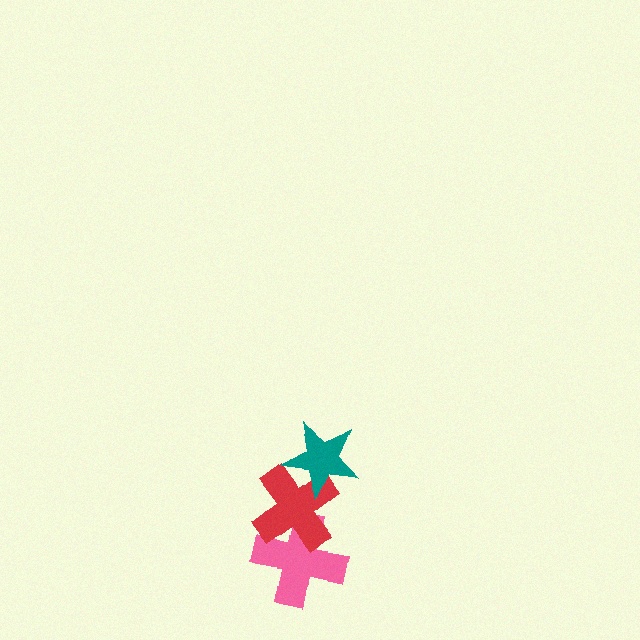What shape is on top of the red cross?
The teal star is on top of the red cross.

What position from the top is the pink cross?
The pink cross is 3rd from the top.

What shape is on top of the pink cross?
The red cross is on top of the pink cross.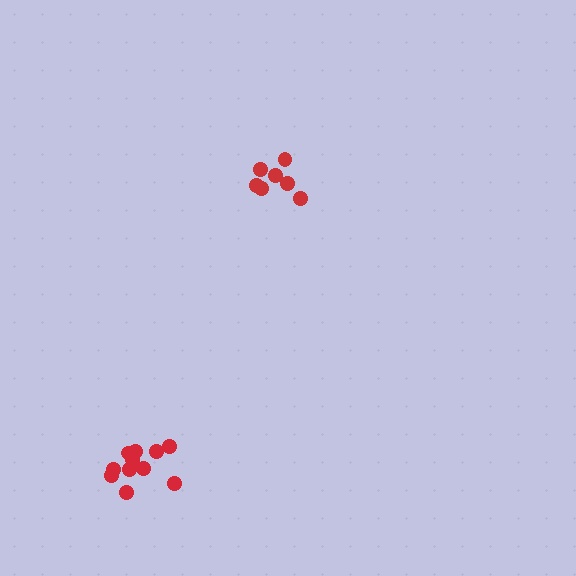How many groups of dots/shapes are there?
There are 2 groups.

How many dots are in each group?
Group 1: 11 dots, Group 2: 7 dots (18 total).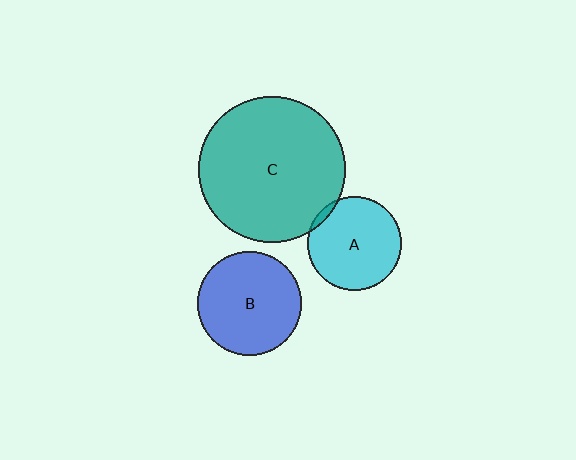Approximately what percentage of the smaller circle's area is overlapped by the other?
Approximately 5%.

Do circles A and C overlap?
Yes.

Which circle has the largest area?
Circle C (teal).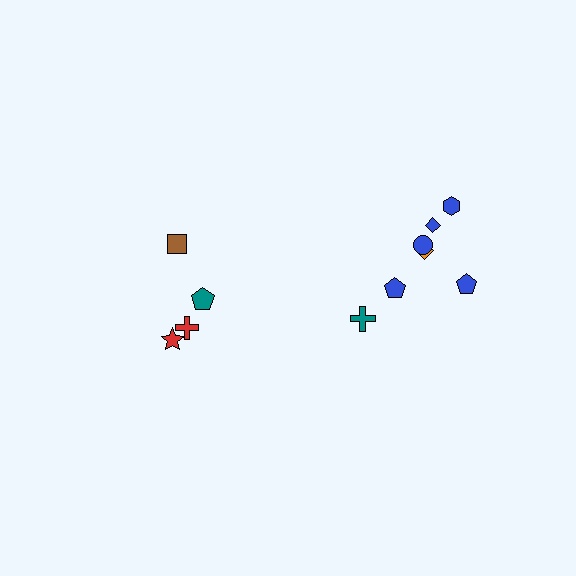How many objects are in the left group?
There are 4 objects.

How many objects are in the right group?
There are 7 objects.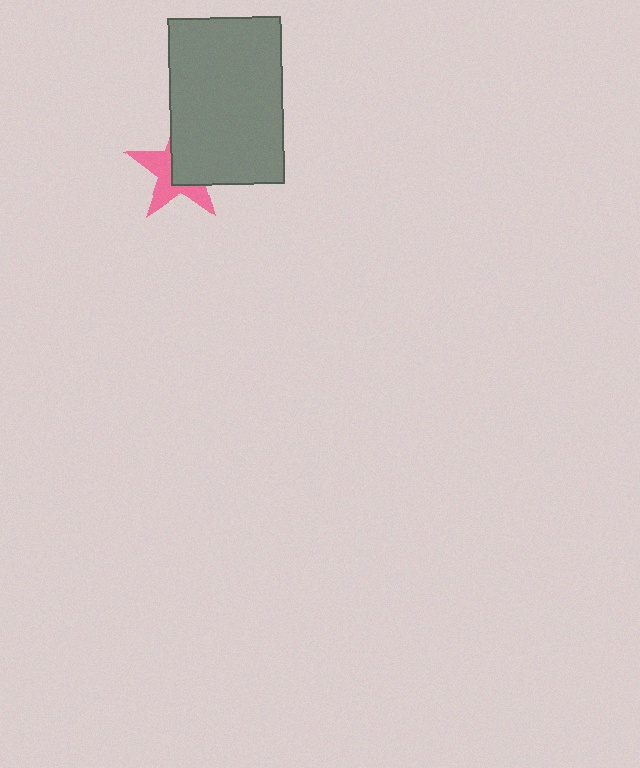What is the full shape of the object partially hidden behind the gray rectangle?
The partially hidden object is a pink star.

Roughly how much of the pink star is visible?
About half of it is visible (roughly 47%).